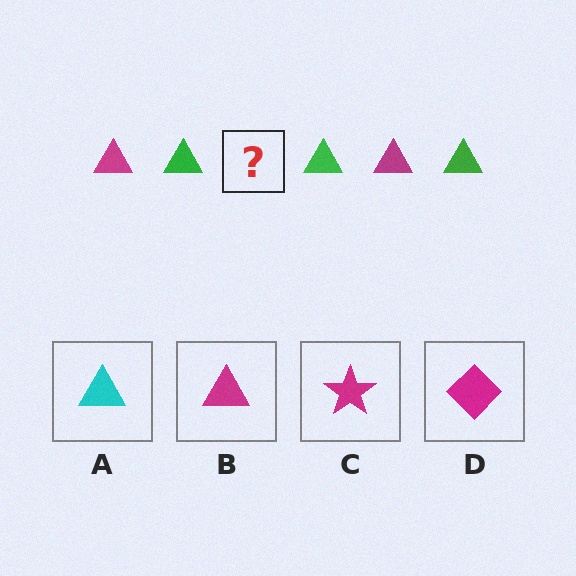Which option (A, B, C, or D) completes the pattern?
B.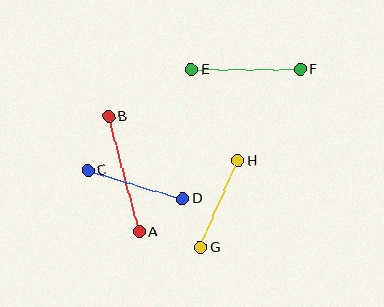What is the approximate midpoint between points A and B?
The midpoint is at approximately (124, 174) pixels.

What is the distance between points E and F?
The distance is approximately 108 pixels.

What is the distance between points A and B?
The distance is approximately 119 pixels.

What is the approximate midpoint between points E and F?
The midpoint is at approximately (246, 70) pixels.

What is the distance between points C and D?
The distance is approximately 99 pixels.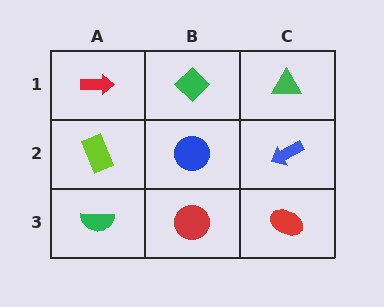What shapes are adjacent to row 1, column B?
A blue circle (row 2, column B), a red arrow (row 1, column A), a green triangle (row 1, column C).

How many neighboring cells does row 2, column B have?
4.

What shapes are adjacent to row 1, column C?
A blue arrow (row 2, column C), a green diamond (row 1, column B).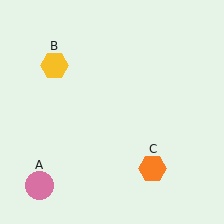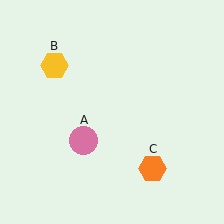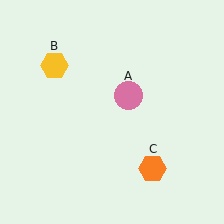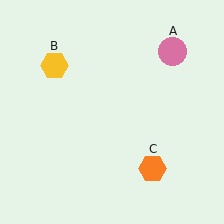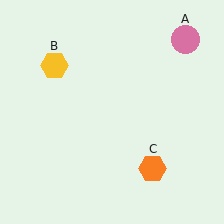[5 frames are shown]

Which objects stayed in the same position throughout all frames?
Yellow hexagon (object B) and orange hexagon (object C) remained stationary.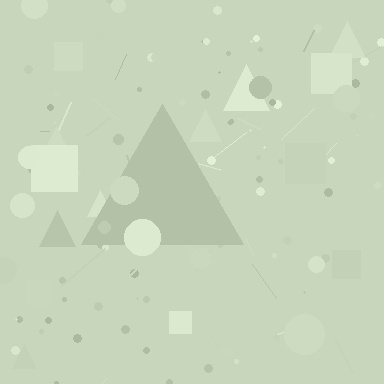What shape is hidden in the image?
A triangle is hidden in the image.